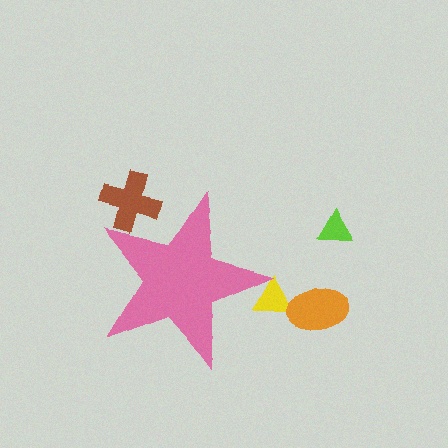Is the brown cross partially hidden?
Yes, the brown cross is partially hidden behind the pink star.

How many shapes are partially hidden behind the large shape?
2 shapes are partially hidden.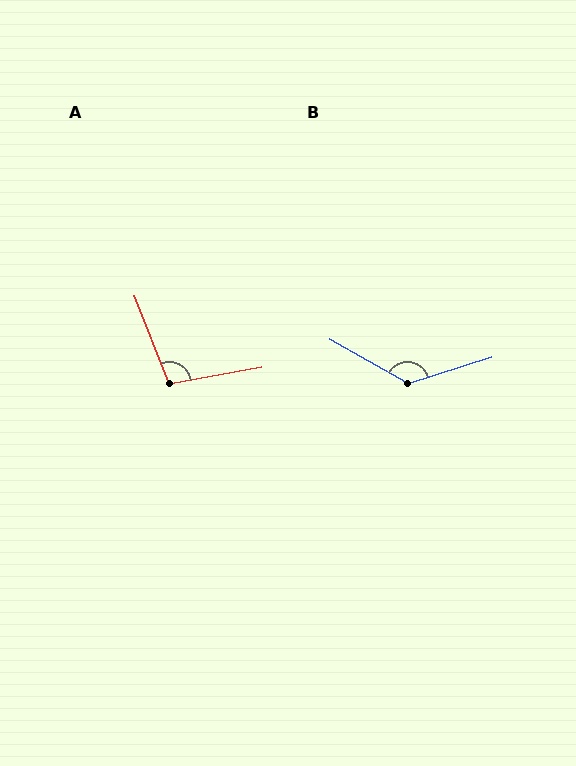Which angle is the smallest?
A, at approximately 101 degrees.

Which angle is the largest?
B, at approximately 133 degrees.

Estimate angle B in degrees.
Approximately 133 degrees.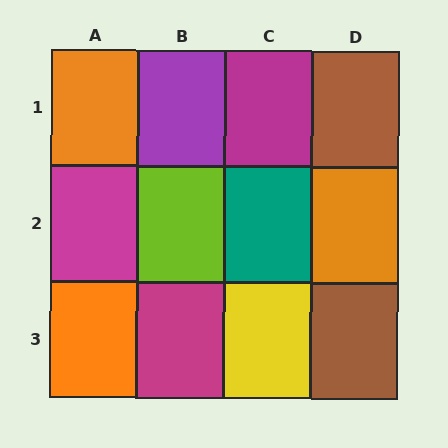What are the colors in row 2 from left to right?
Magenta, lime, teal, orange.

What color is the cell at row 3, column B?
Magenta.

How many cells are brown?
2 cells are brown.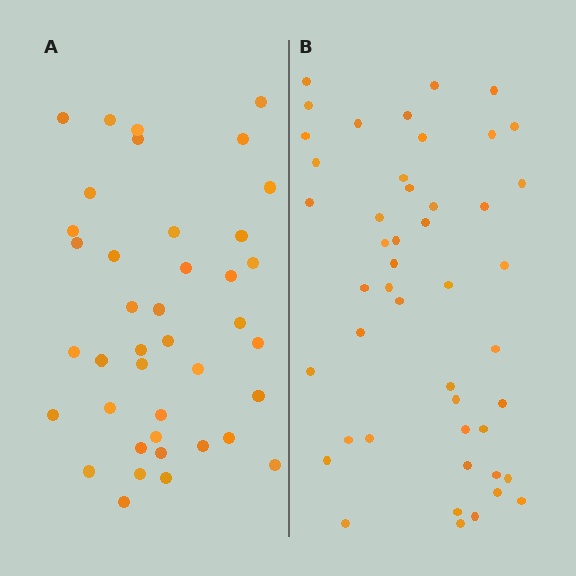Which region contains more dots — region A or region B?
Region B (the right region) has more dots.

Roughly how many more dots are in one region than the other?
Region B has roughly 8 or so more dots than region A.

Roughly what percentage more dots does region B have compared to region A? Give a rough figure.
About 20% more.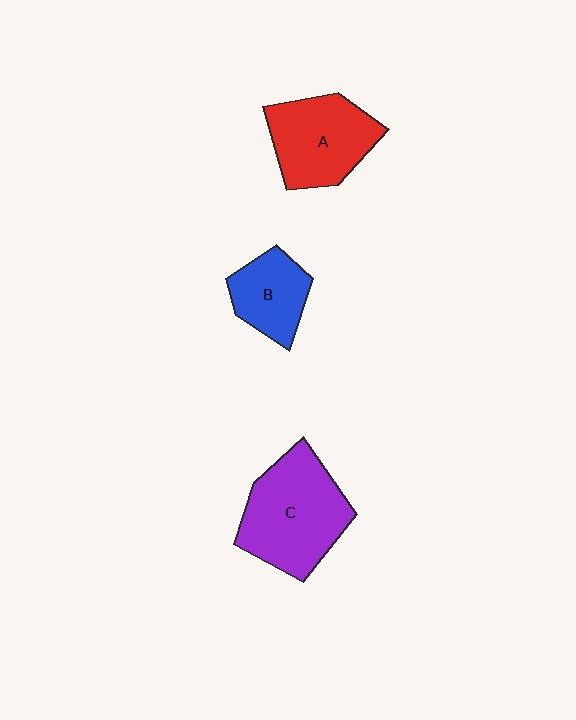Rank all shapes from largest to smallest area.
From largest to smallest: C (purple), A (red), B (blue).